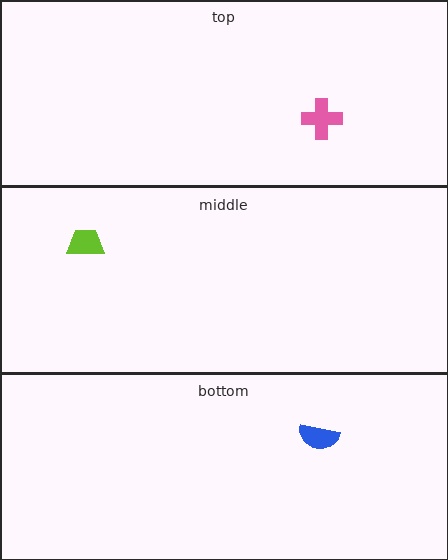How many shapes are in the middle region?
1.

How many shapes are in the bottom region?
1.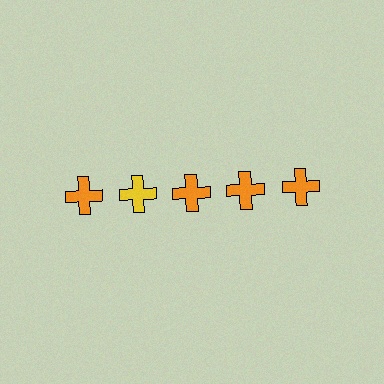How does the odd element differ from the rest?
It has a different color: yellow instead of orange.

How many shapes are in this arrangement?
There are 5 shapes arranged in a grid pattern.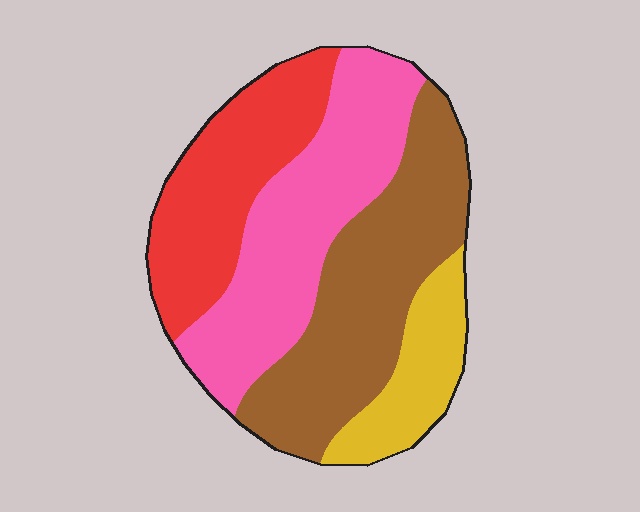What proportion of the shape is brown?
Brown covers about 35% of the shape.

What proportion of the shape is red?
Red covers around 25% of the shape.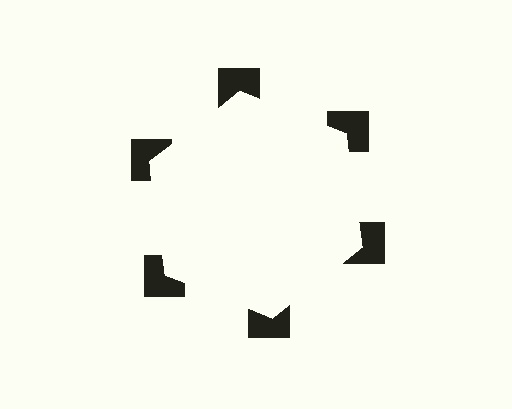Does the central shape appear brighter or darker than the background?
It typically appears slightly brighter than the background, even though no actual brightness change is drawn.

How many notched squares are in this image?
There are 6 — one at each vertex of the illusory hexagon.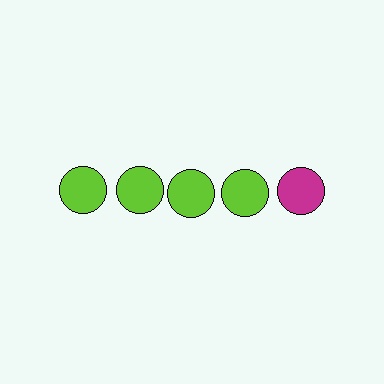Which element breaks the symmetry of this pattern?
The magenta circle in the top row, rightmost column breaks the symmetry. All other shapes are lime circles.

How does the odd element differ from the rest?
It has a different color: magenta instead of lime.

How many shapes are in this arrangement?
There are 5 shapes arranged in a grid pattern.